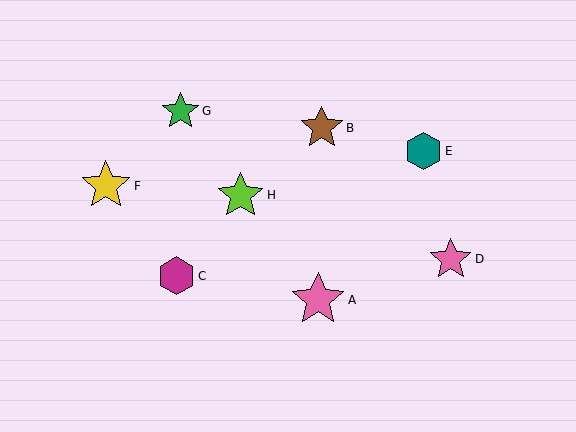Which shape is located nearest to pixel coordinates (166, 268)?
The magenta hexagon (labeled C) at (176, 276) is nearest to that location.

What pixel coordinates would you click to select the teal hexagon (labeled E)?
Click at (423, 151) to select the teal hexagon E.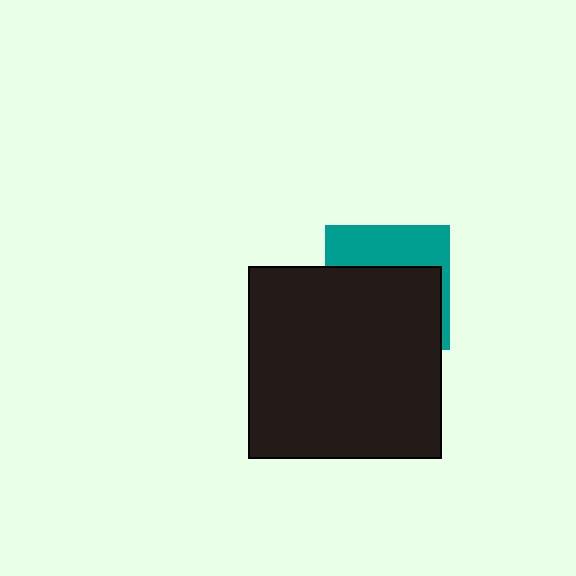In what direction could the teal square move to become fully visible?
The teal square could move up. That would shift it out from behind the black square entirely.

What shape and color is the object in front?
The object in front is a black square.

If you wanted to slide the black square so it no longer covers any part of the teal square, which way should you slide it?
Slide it down — that is the most direct way to separate the two shapes.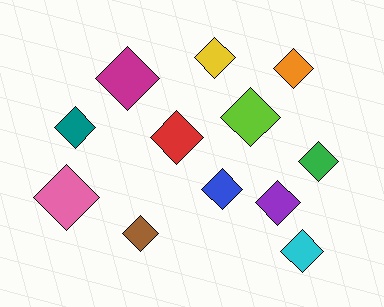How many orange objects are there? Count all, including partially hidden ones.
There is 1 orange object.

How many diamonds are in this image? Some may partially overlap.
There are 12 diamonds.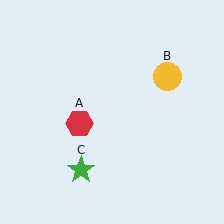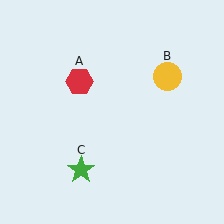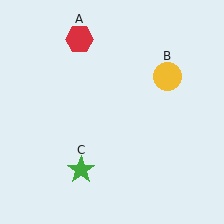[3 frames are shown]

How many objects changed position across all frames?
1 object changed position: red hexagon (object A).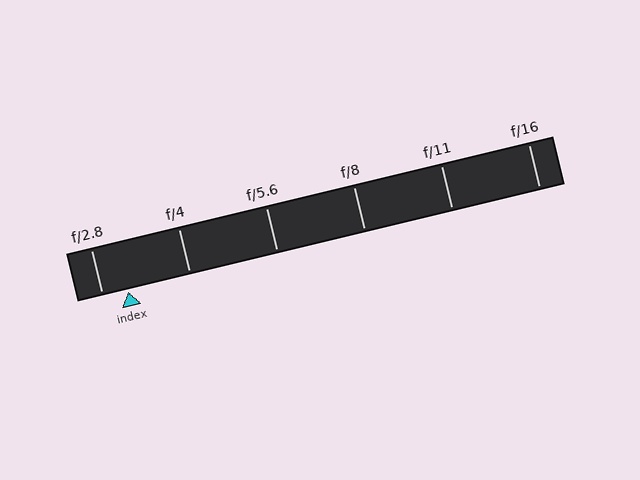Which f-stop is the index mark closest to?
The index mark is closest to f/2.8.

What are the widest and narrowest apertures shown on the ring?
The widest aperture shown is f/2.8 and the narrowest is f/16.